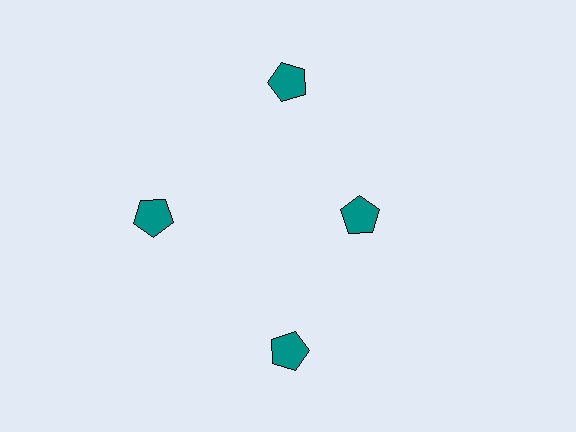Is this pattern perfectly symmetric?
No. The 4 teal pentagons are arranged in a ring, but one element near the 3 o'clock position is pulled inward toward the center, breaking the 4-fold rotational symmetry.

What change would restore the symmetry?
The symmetry would be restored by moving it outward, back onto the ring so that all 4 pentagons sit at equal angles and equal distance from the center.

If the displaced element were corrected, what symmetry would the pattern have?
It would have 4-fold rotational symmetry — the pattern would map onto itself every 90 degrees.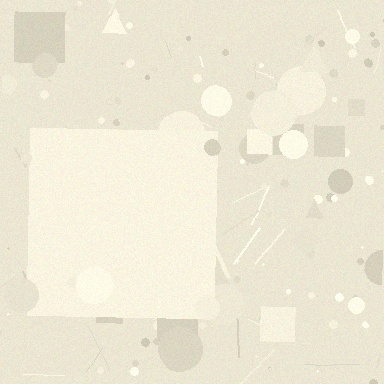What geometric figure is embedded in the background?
A square is embedded in the background.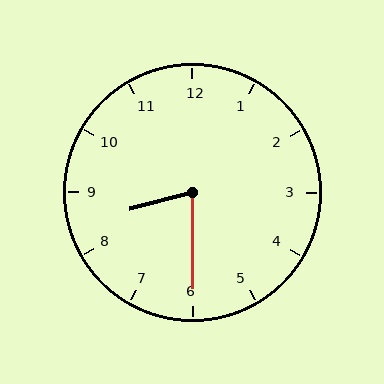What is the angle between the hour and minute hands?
Approximately 75 degrees.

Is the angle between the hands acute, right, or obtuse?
It is acute.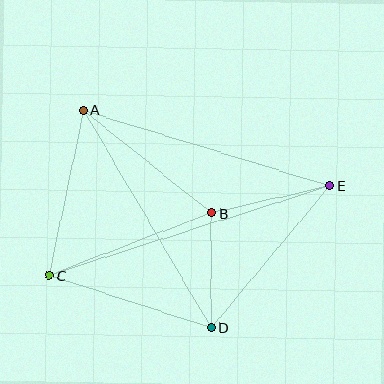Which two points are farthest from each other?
Points C and E are farthest from each other.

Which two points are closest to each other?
Points B and D are closest to each other.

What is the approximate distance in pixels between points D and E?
The distance between D and E is approximately 185 pixels.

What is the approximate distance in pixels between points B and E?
The distance between B and E is approximately 122 pixels.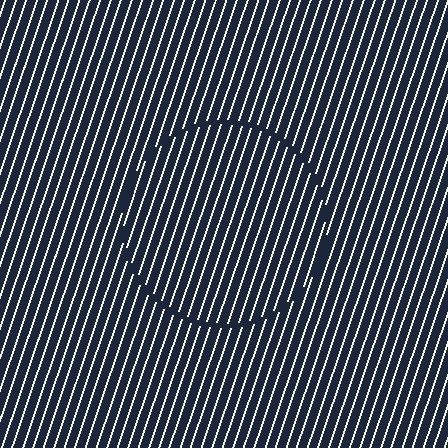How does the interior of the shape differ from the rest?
The interior of the shape contains the same grating, shifted by half a period — the contour is defined by the phase discontinuity where line-ends from the inner and outer gratings abut.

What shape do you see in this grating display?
An illusory circle. The interior of the shape contains the same grating, shifted by half a period — the contour is defined by the phase discontinuity where line-ends from the inner and outer gratings abut.